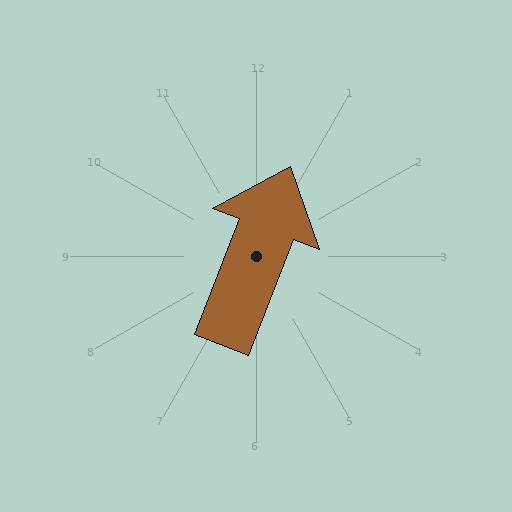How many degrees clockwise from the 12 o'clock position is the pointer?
Approximately 21 degrees.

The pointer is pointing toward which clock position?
Roughly 1 o'clock.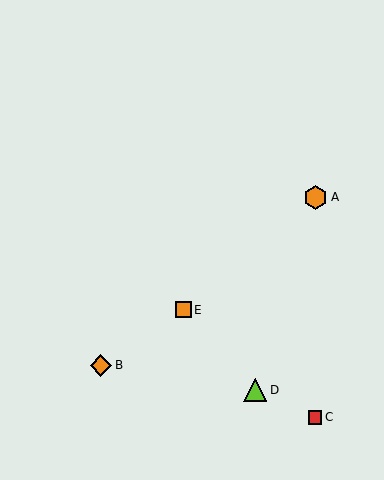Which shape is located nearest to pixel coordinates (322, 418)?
The red square (labeled C) at (315, 417) is nearest to that location.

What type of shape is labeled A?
Shape A is an orange hexagon.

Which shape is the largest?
The orange hexagon (labeled A) is the largest.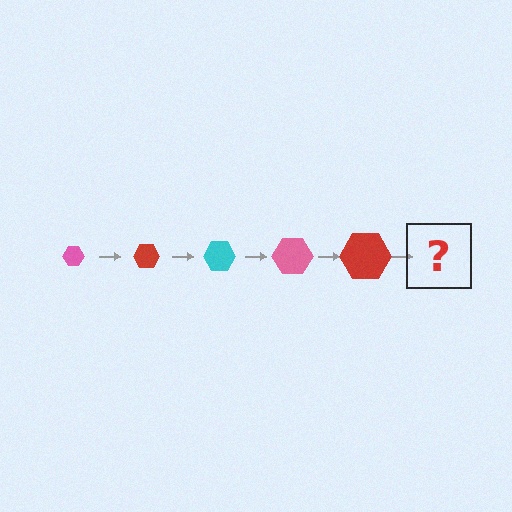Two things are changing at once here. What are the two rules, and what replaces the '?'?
The two rules are that the hexagon grows larger each step and the color cycles through pink, red, and cyan. The '?' should be a cyan hexagon, larger than the previous one.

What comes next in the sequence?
The next element should be a cyan hexagon, larger than the previous one.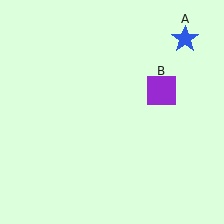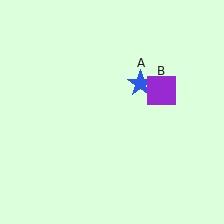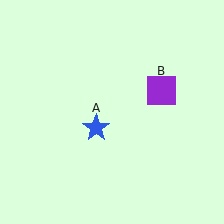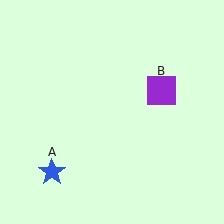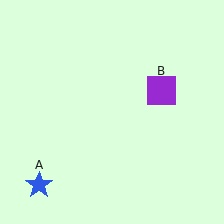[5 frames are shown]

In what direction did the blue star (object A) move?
The blue star (object A) moved down and to the left.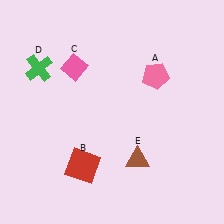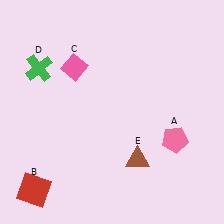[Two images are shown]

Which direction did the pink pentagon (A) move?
The pink pentagon (A) moved down.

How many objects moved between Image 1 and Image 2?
2 objects moved between the two images.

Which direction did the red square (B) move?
The red square (B) moved left.